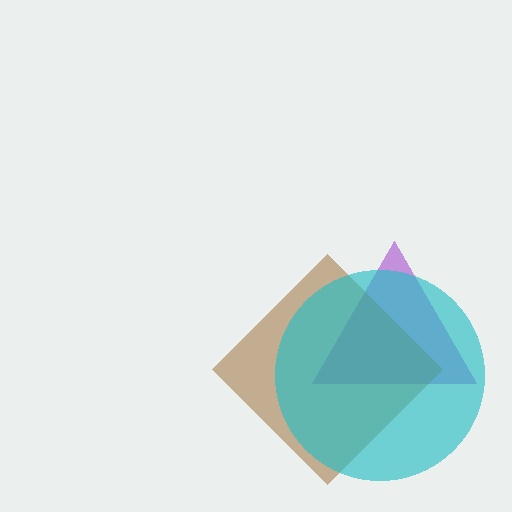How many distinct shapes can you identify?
There are 3 distinct shapes: a purple triangle, a brown diamond, a cyan circle.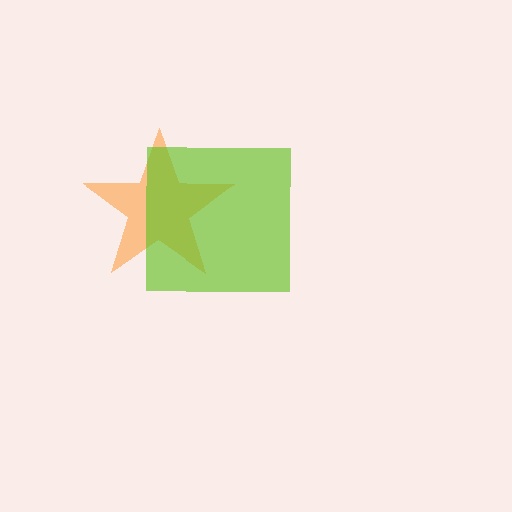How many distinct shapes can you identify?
There are 2 distinct shapes: an orange star, a lime square.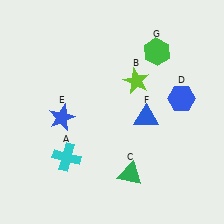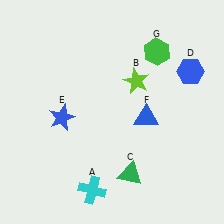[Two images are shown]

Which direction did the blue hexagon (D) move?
The blue hexagon (D) moved up.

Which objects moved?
The objects that moved are: the cyan cross (A), the blue hexagon (D).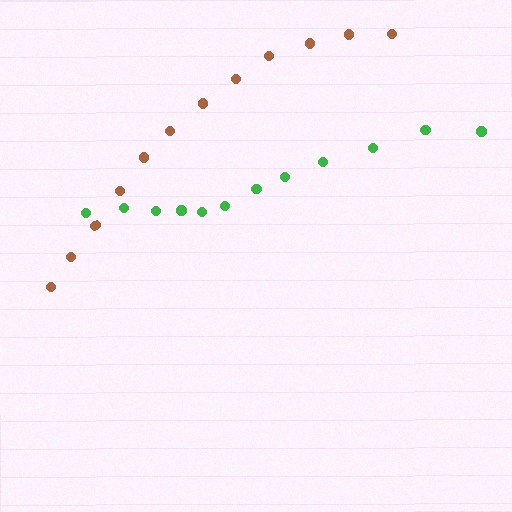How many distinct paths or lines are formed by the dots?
There are 2 distinct paths.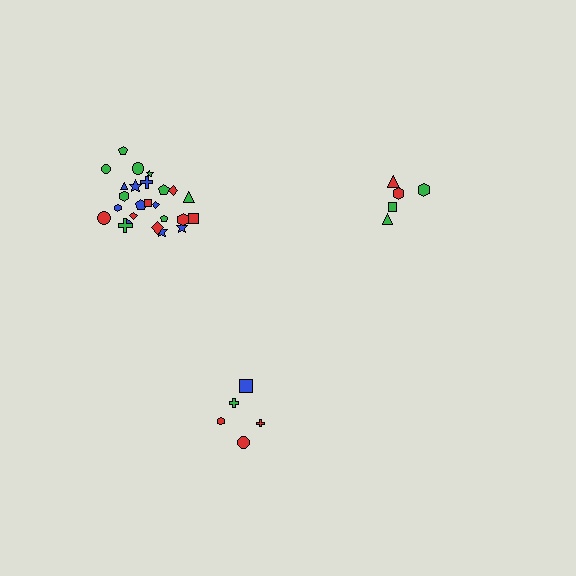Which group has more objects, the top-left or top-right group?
The top-left group.